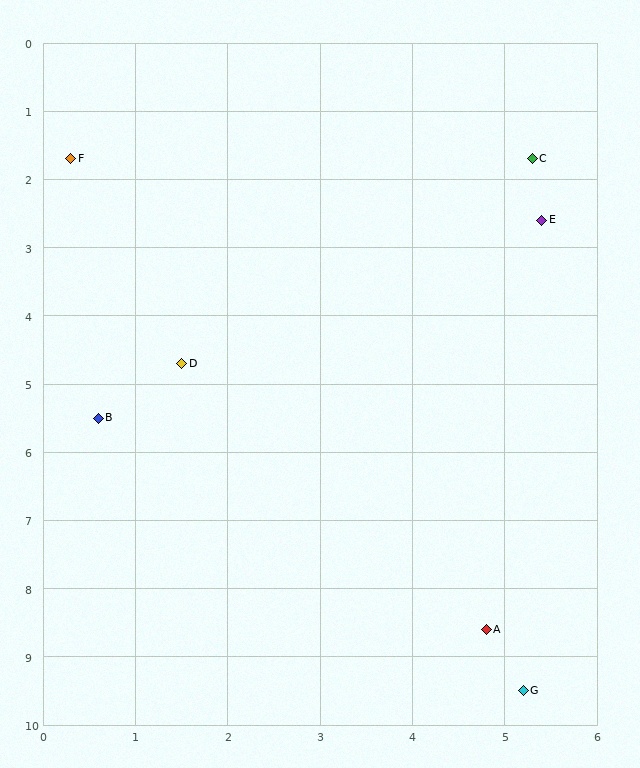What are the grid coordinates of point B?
Point B is at approximately (0.6, 5.5).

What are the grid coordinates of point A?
Point A is at approximately (4.8, 8.6).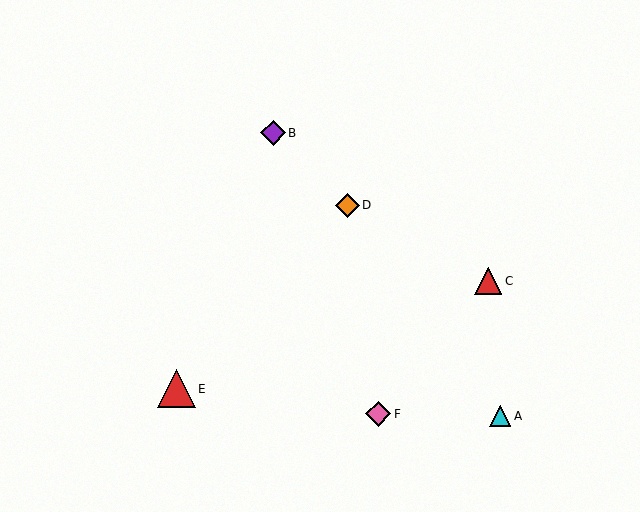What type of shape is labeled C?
Shape C is a red triangle.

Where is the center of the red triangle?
The center of the red triangle is at (488, 281).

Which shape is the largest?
The red triangle (labeled E) is the largest.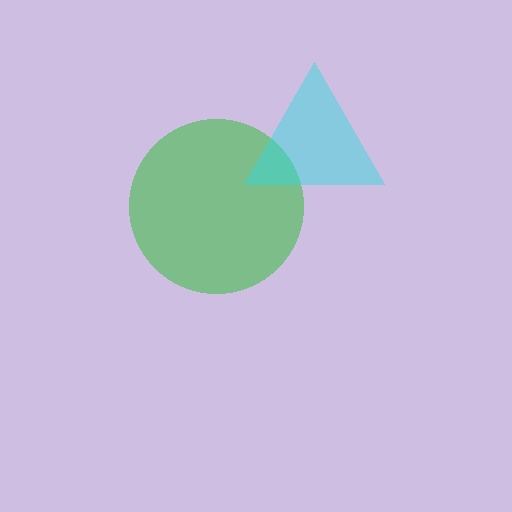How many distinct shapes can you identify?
There are 2 distinct shapes: a green circle, a cyan triangle.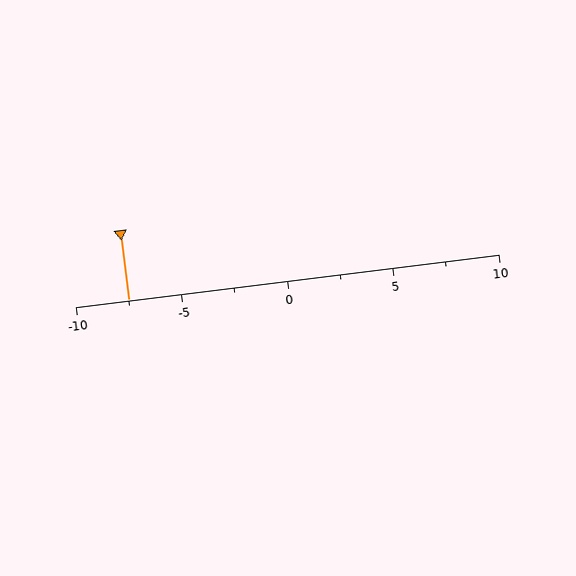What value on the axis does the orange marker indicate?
The marker indicates approximately -7.5.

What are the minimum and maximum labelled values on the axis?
The axis runs from -10 to 10.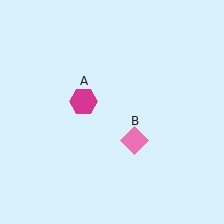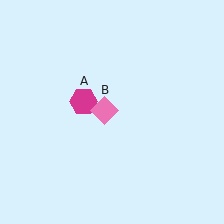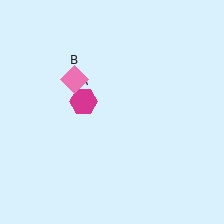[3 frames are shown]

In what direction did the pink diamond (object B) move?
The pink diamond (object B) moved up and to the left.